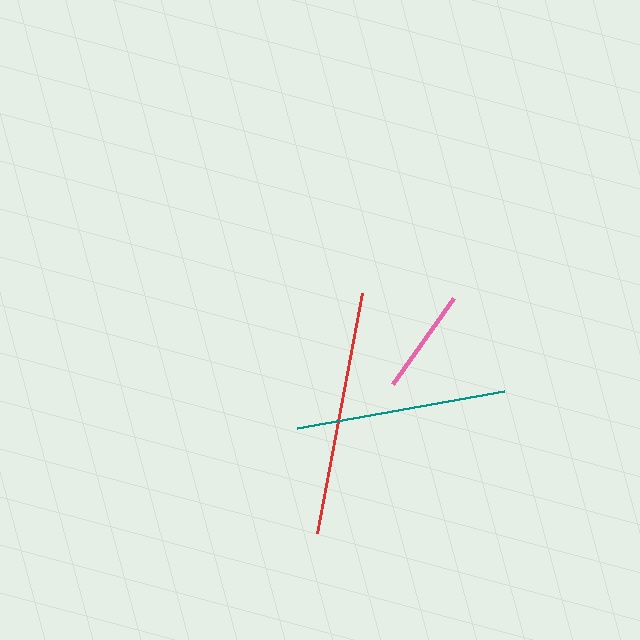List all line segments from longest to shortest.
From longest to shortest: red, teal, pink.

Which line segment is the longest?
The red line is the longest at approximately 244 pixels.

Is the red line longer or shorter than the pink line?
The red line is longer than the pink line.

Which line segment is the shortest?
The pink line is the shortest at approximately 106 pixels.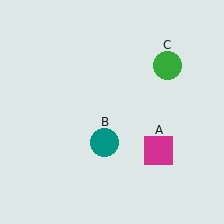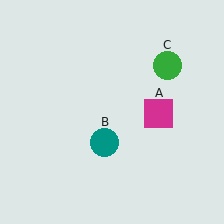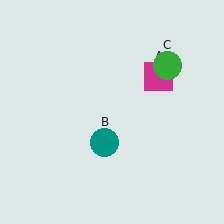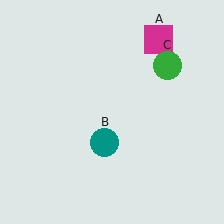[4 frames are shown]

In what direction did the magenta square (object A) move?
The magenta square (object A) moved up.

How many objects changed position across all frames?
1 object changed position: magenta square (object A).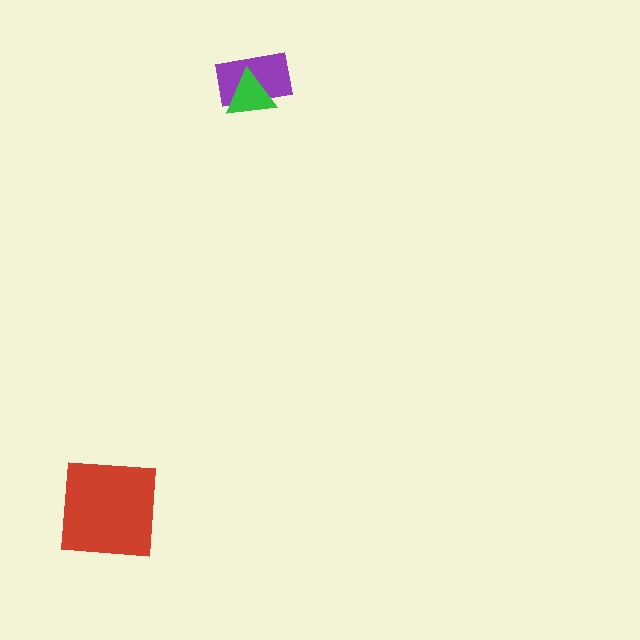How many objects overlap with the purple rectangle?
1 object overlaps with the purple rectangle.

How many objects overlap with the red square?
0 objects overlap with the red square.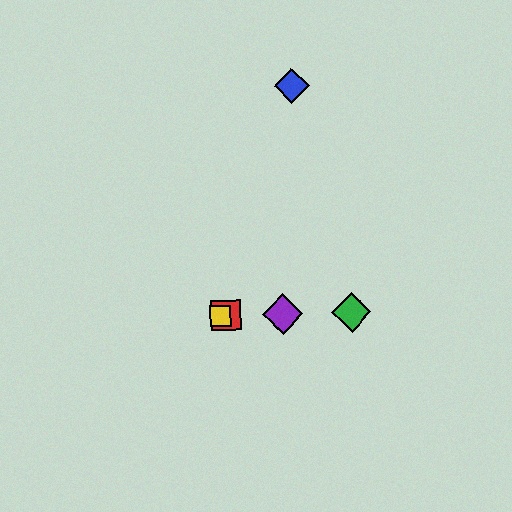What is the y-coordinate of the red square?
The red square is at y≈316.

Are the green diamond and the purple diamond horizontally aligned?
Yes, both are at y≈313.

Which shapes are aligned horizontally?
The red square, the green diamond, the yellow square, the purple diamond are aligned horizontally.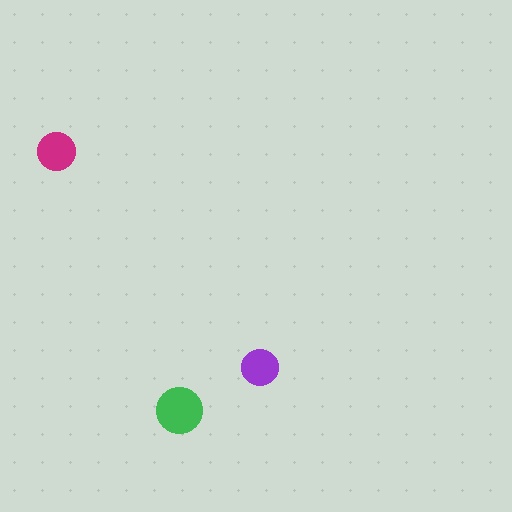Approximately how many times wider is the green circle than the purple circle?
About 1.5 times wider.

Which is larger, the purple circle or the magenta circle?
The magenta one.